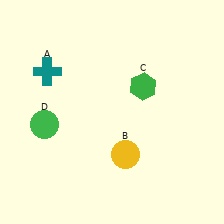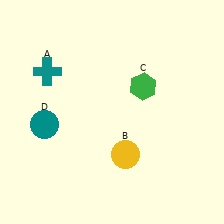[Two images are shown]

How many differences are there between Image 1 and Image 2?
There is 1 difference between the two images.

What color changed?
The circle (D) changed from green in Image 1 to teal in Image 2.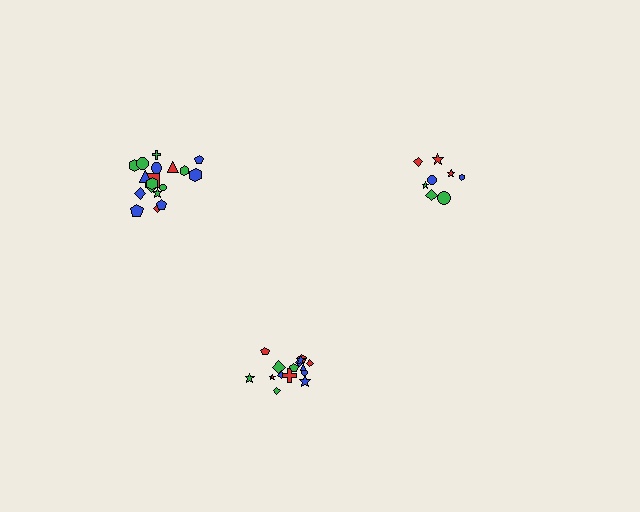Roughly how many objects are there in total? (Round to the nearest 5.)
Roughly 40 objects in total.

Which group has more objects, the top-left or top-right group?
The top-left group.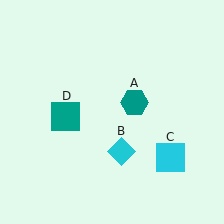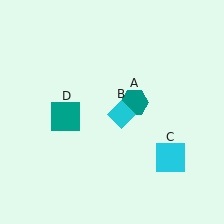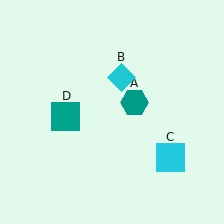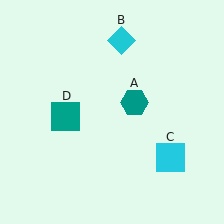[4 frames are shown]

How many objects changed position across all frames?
1 object changed position: cyan diamond (object B).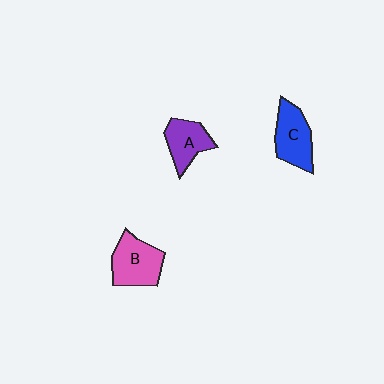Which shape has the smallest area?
Shape A (purple).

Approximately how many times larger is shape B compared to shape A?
Approximately 1.3 times.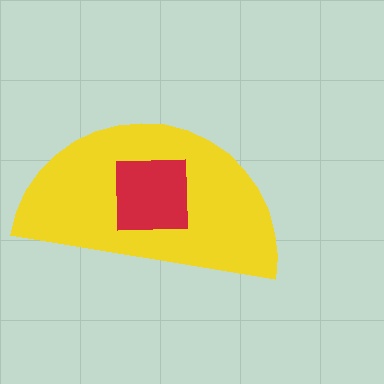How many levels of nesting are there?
2.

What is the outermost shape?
The yellow semicircle.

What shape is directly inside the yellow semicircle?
The red square.